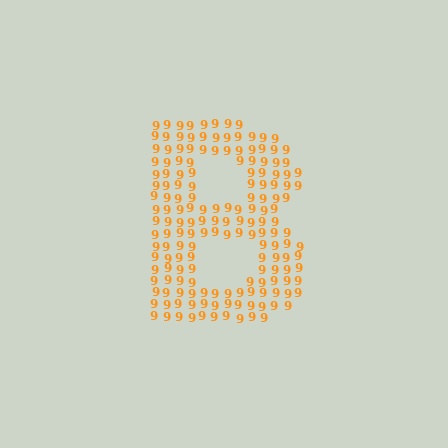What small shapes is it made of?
It is made of small digit 9's.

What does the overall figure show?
The overall figure shows the letter B.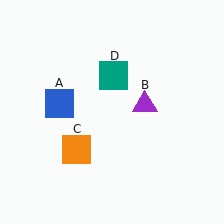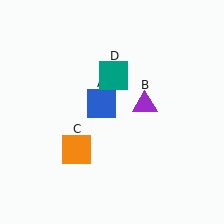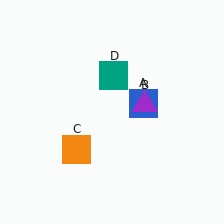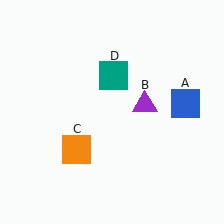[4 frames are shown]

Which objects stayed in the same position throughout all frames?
Purple triangle (object B) and orange square (object C) and teal square (object D) remained stationary.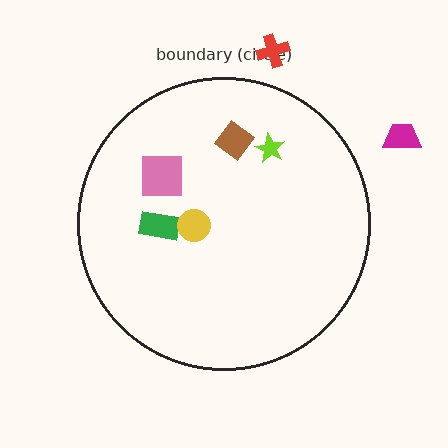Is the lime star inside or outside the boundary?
Inside.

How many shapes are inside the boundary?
5 inside, 2 outside.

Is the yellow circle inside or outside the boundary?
Inside.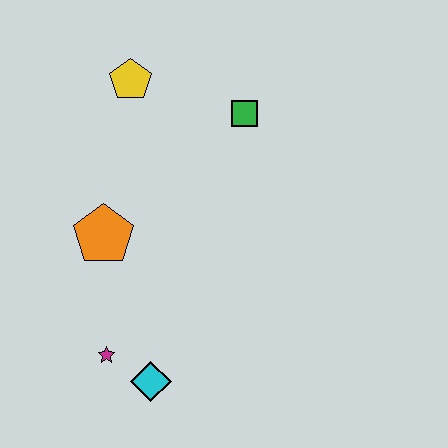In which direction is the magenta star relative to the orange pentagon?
The magenta star is below the orange pentagon.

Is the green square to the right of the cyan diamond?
Yes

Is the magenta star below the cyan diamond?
No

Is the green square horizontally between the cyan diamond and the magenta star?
No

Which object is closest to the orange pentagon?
The magenta star is closest to the orange pentagon.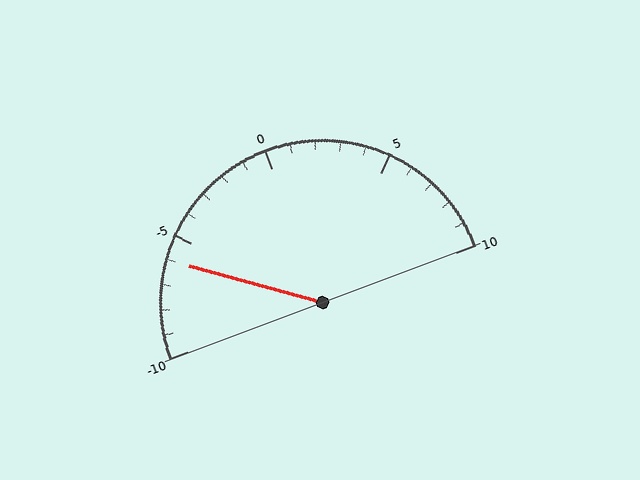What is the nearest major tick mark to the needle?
The nearest major tick mark is -5.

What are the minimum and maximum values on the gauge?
The gauge ranges from -10 to 10.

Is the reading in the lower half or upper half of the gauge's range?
The reading is in the lower half of the range (-10 to 10).